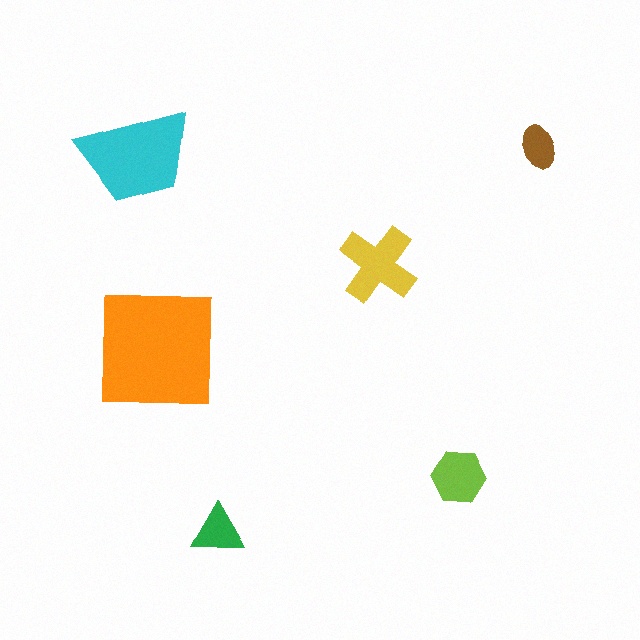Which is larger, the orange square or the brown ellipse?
The orange square.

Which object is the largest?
The orange square.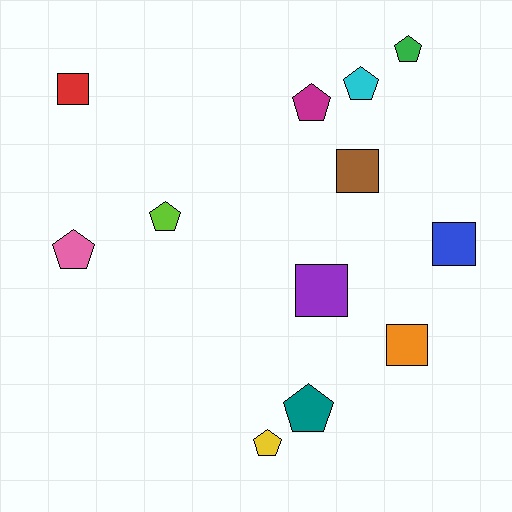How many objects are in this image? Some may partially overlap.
There are 12 objects.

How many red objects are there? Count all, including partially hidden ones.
There is 1 red object.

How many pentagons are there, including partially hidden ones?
There are 7 pentagons.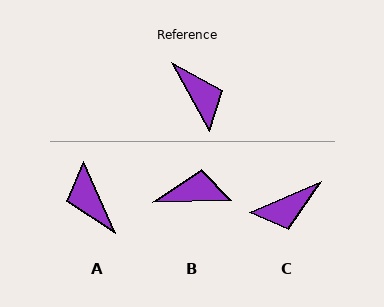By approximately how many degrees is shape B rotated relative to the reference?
Approximately 63 degrees counter-clockwise.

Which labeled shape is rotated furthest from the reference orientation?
A, about 176 degrees away.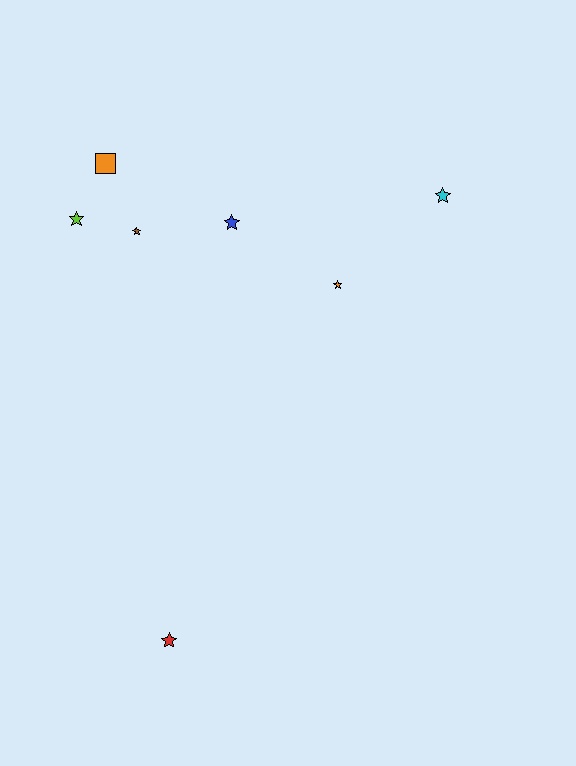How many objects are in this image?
There are 7 objects.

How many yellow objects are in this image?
There are no yellow objects.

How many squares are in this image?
There is 1 square.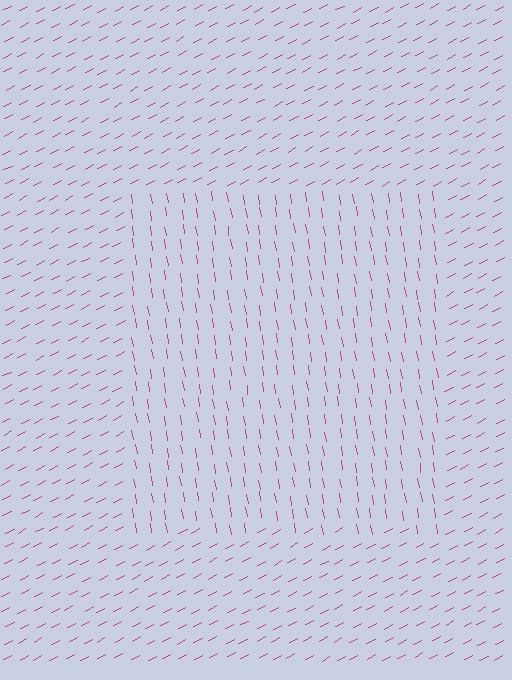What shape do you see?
I see a rectangle.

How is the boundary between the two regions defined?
The boundary is defined purely by a change in line orientation (approximately 71 degrees difference). All lines are the same color and thickness.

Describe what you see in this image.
The image is filled with small magenta line segments. A rectangle region in the image has lines oriented differently from the surrounding lines, creating a visible texture boundary.